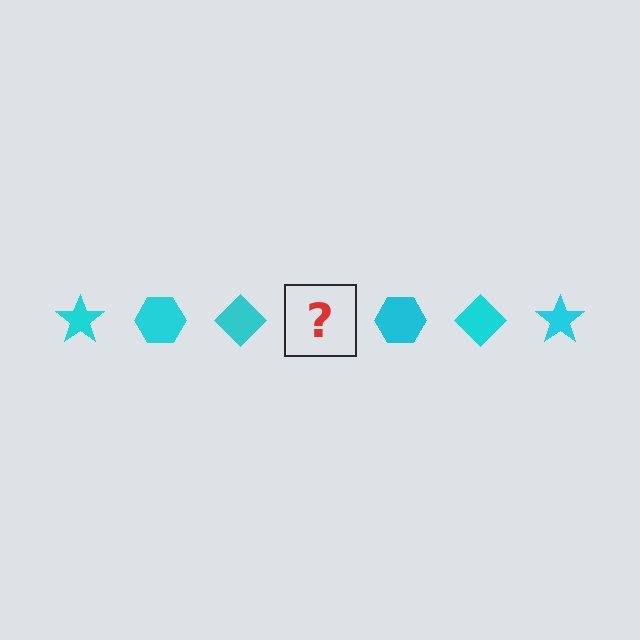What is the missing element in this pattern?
The missing element is a cyan star.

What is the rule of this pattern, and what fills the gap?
The rule is that the pattern cycles through star, hexagon, diamond shapes in cyan. The gap should be filled with a cyan star.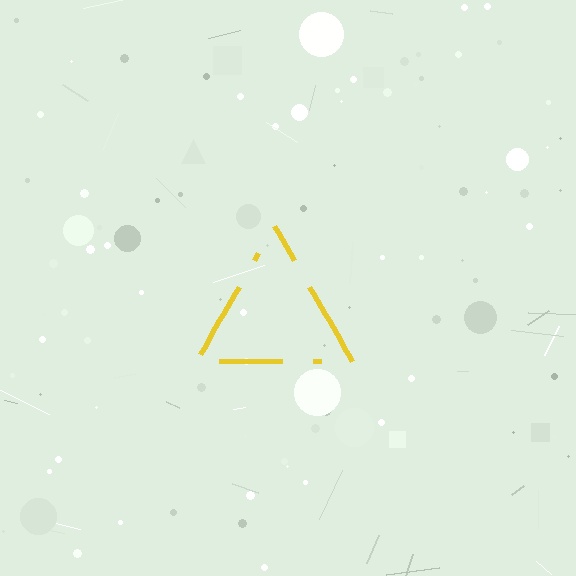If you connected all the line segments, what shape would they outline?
They would outline a triangle.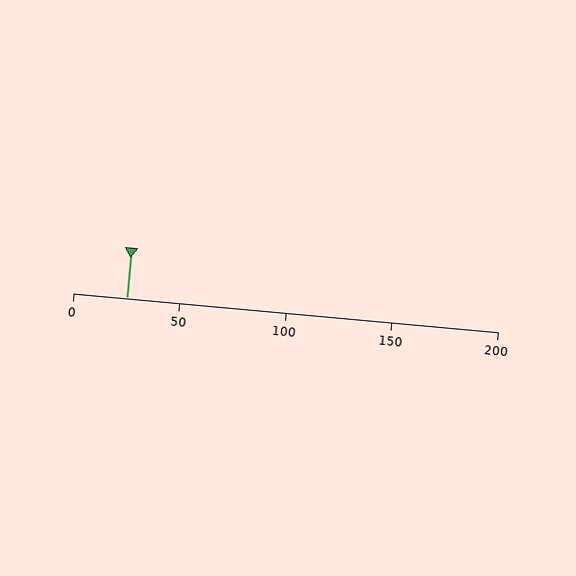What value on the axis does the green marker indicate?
The marker indicates approximately 25.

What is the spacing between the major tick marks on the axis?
The major ticks are spaced 50 apart.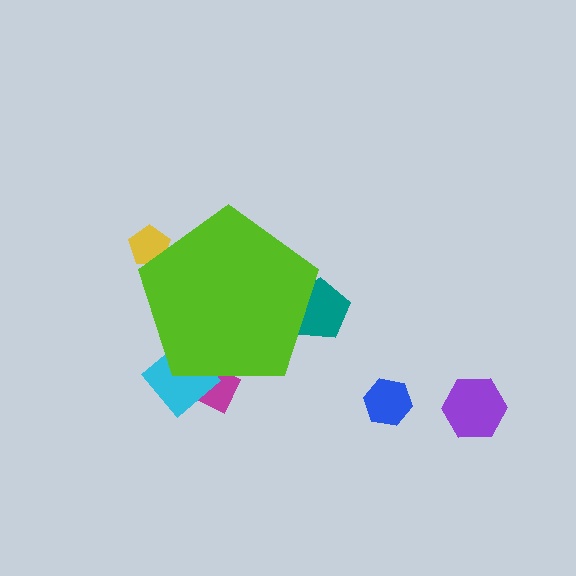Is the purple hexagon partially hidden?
No, the purple hexagon is fully visible.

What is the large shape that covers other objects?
A lime pentagon.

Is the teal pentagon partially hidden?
Yes, the teal pentagon is partially hidden behind the lime pentagon.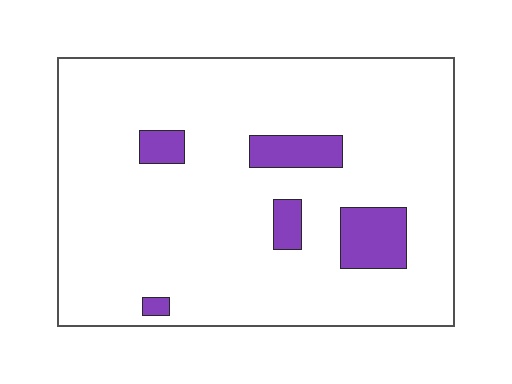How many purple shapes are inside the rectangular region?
5.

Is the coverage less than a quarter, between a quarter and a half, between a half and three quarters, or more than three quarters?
Less than a quarter.